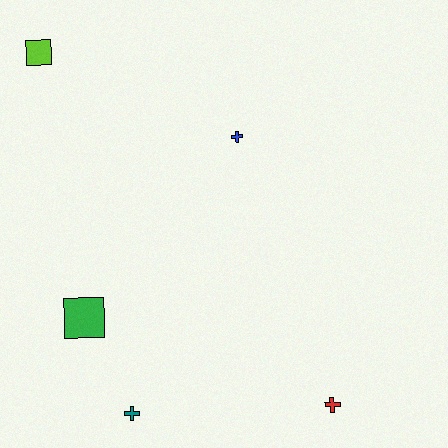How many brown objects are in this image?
There are no brown objects.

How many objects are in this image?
There are 5 objects.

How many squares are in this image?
There are 2 squares.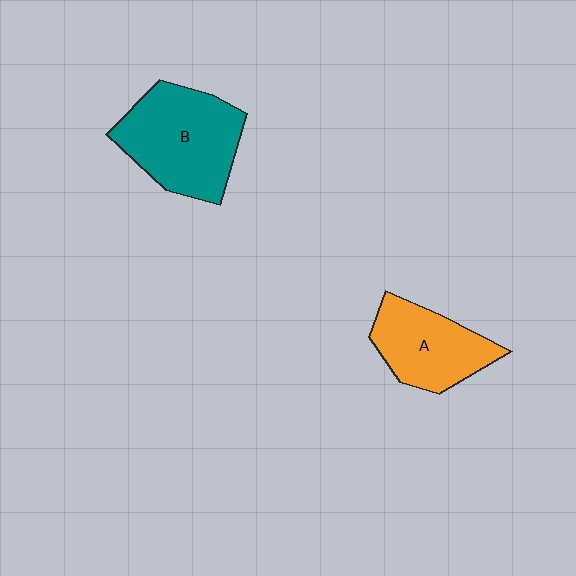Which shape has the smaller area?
Shape A (orange).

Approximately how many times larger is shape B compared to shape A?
Approximately 1.4 times.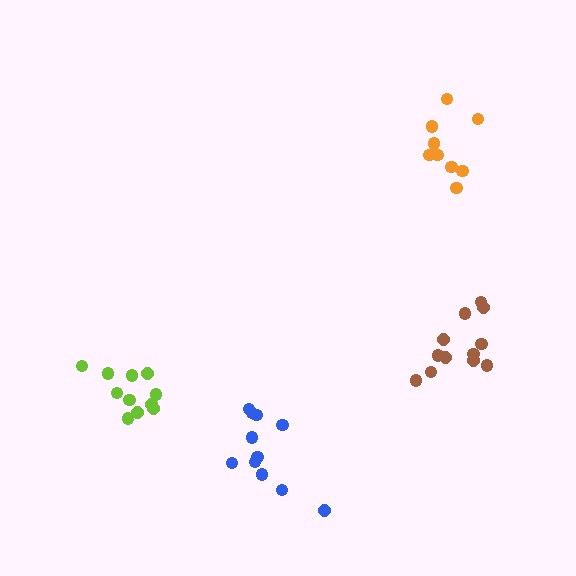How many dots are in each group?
Group 1: 11 dots, Group 2: 11 dots, Group 3: 12 dots, Group 4: 9 dots (43 total).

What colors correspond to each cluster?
The clusters are colored: lime, blue, brown, orange.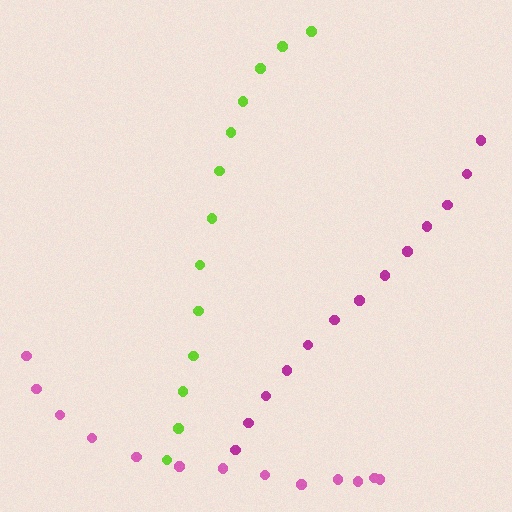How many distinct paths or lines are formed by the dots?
There are 3 distinct paths.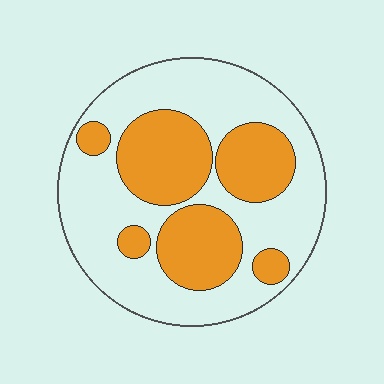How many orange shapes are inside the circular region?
6.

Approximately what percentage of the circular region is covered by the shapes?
Approximately 35%.